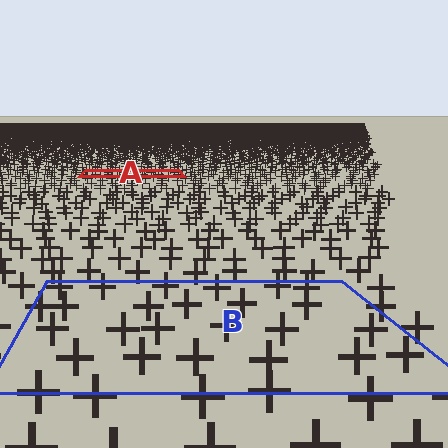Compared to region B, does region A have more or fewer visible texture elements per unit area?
Region A has more texture elements per unit area — they are packed more densely because it is farther away.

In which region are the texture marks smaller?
The texture marks are smaller in region A, because it is farther away.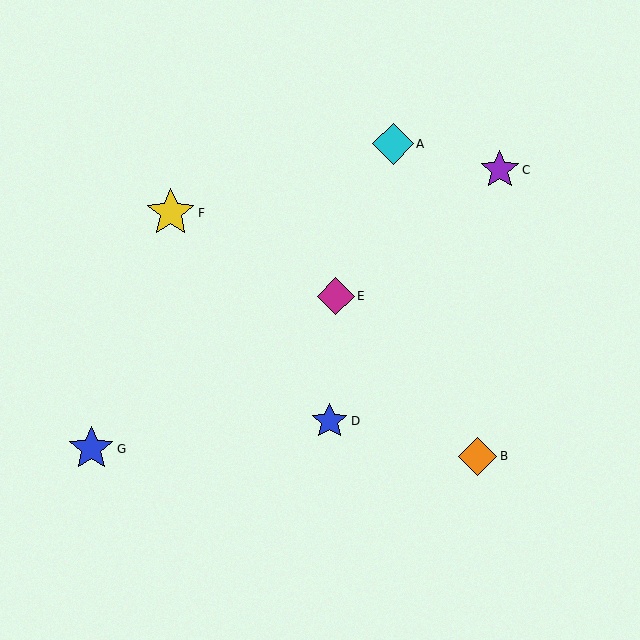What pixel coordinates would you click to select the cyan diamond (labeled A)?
Click at (393, 144) to select the cyan diamond A.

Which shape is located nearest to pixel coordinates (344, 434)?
The blue star (labeled D) at (329, 421) is nearest to that location.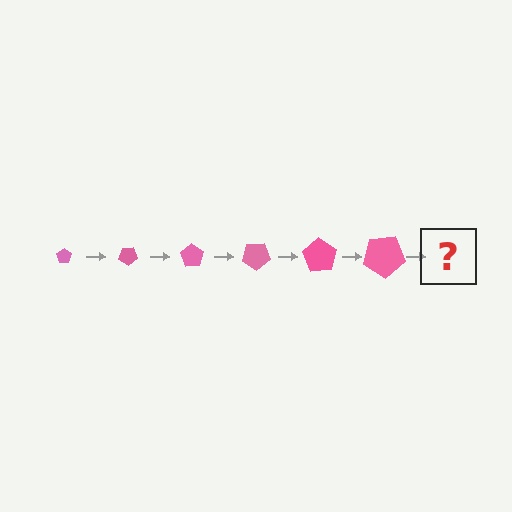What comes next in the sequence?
The next element should be a pentagon, larger than the previous one and rotated 210 degrees from the start.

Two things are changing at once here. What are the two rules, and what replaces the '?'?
The two rules are that the pentagon grows larger each step and it rotates 35 degrees each step. The '?' should be a pentagon, larger than the previous one and rotated 210 degrees from the start.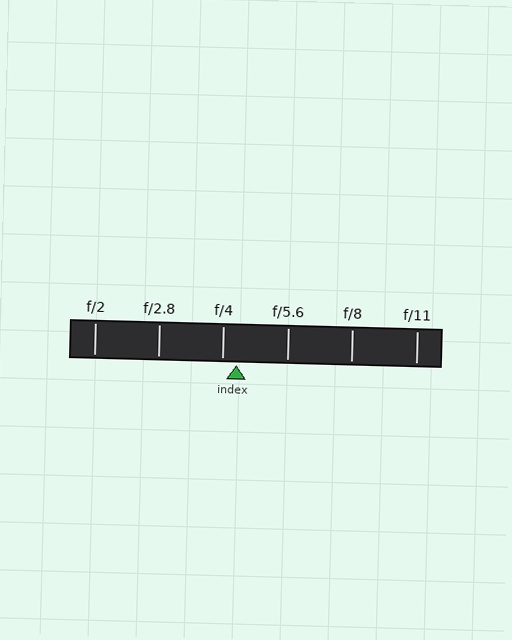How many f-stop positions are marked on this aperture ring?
There are 6 f-stop positions marked.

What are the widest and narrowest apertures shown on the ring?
The widest aperture shown is f/2 and the narrowest is f/11.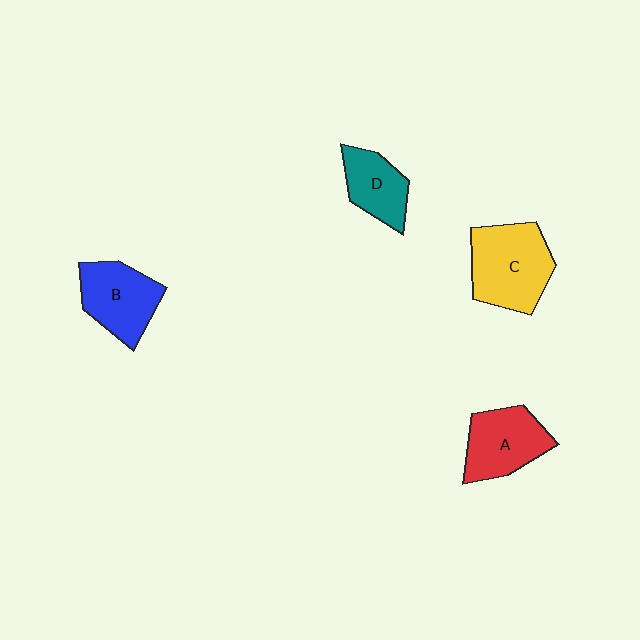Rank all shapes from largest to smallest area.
From largest to smallest: C (yellow), B (blue), A (red), D (teal).